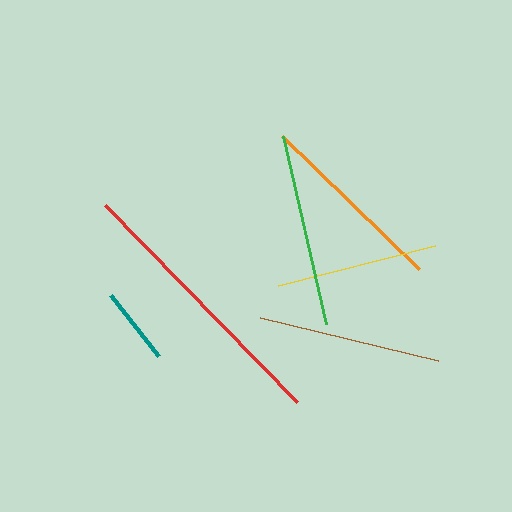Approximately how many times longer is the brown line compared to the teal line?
The brown line is approximately 2.4 times the length of the teal line.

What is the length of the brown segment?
The brown segment is approximately 183 pixels long.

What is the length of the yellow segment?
The yellow segment is approximately 162 pixels long.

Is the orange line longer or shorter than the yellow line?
The orange line is longer than the yellow line.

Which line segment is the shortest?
The teal line is the shortest at approximately 77 pixels.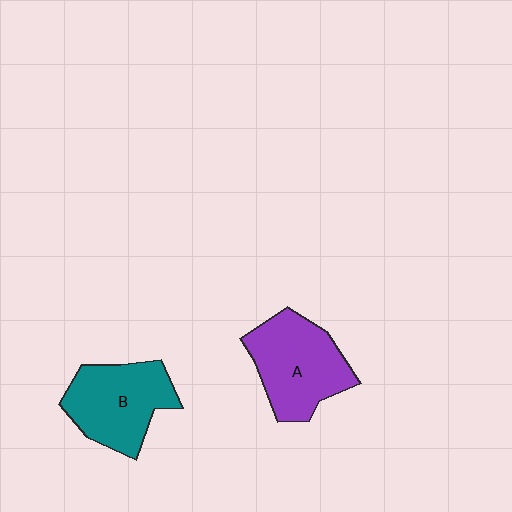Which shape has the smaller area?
Shape B (teal).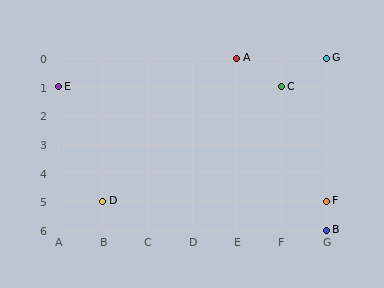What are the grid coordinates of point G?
Point G is at grid coordinates (G, 0).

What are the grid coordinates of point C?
Point C is at grid coordinates (F, 1).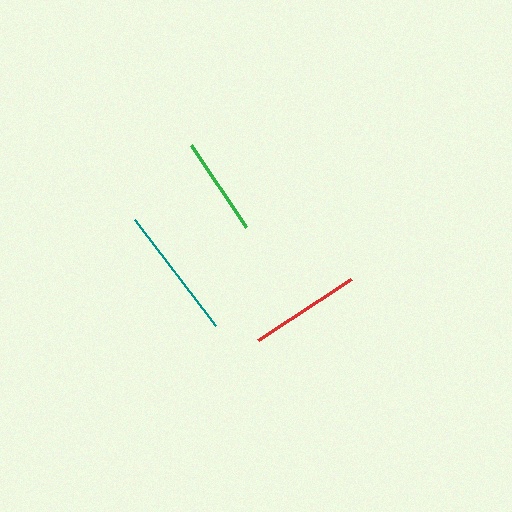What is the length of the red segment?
The red segment is approximately 111 pixels long.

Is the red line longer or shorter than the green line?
The red line is longer than the green line.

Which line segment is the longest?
The teal line is the longest at approximately 133 pixels.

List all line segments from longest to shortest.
From longest to shortest: teal, red, green.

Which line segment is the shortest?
The green line is the shortest at approximately 99 pixels.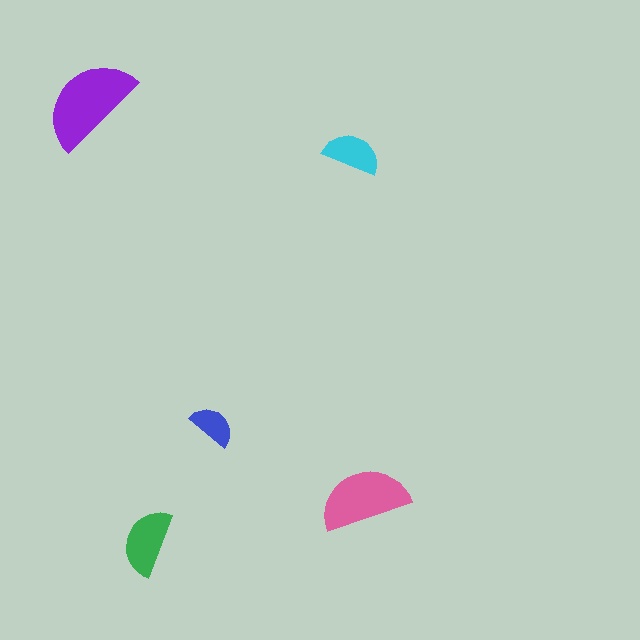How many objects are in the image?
There are 5 objects in the image.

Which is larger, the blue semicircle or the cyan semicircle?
The cyan one.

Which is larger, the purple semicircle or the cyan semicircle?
The purple one.